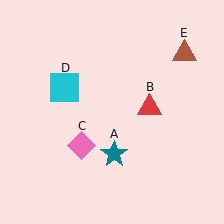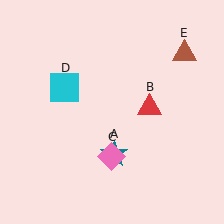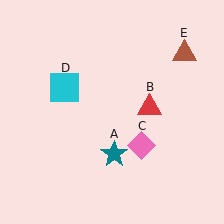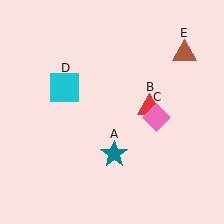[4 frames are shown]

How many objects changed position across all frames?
1 object changed position: pink diamond (object C).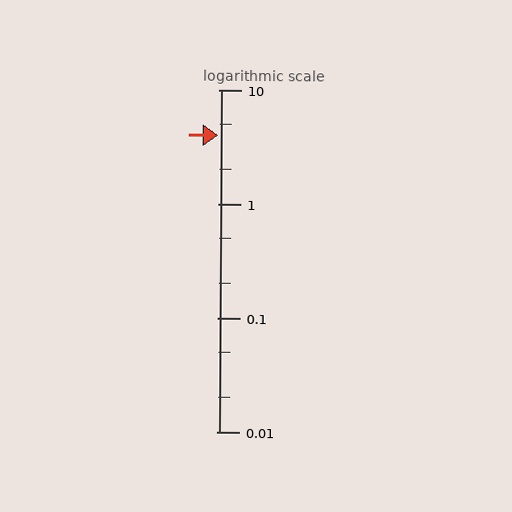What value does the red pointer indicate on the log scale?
The pointer indicates approximately 4.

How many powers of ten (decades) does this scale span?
The scale spans 3 decades, from 0.01 to 10.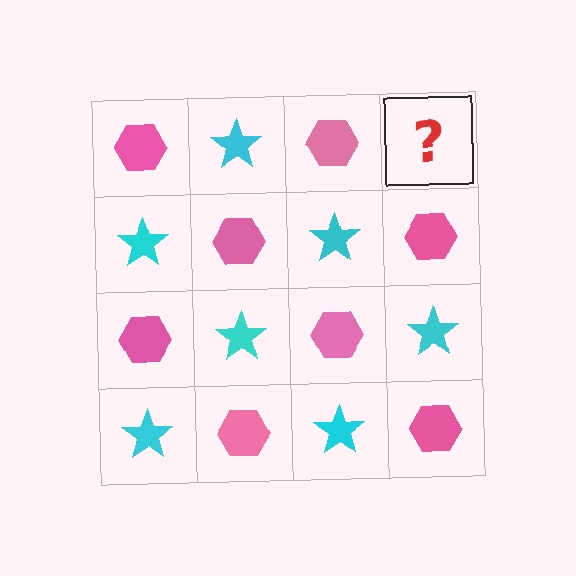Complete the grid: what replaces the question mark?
The question mark should be replaced with a cyan star.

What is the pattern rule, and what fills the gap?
The rule is that it alternates pink hexagon and cyan star in a checkerboard pattern. The gap should be filled with a cyan star.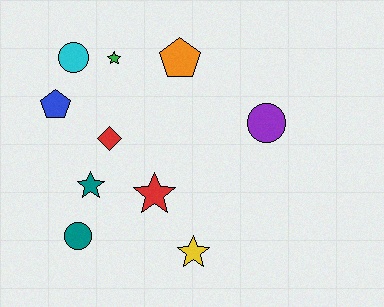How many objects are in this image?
There are 10 objects.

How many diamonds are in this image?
There is 1 diamond.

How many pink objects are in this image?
There are no pink objects.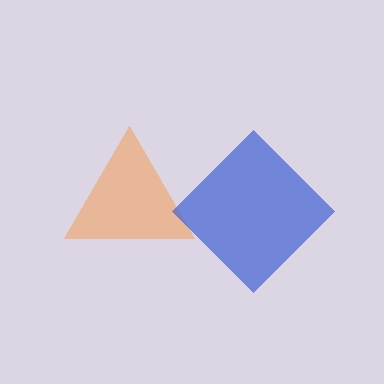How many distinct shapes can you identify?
There are 2 distinct shapes: an orange triangle, a blue diamond.